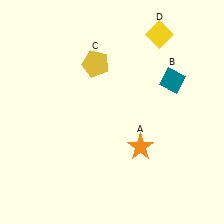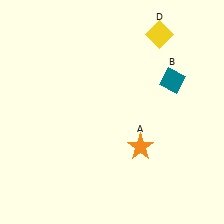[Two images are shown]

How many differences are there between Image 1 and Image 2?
There is 1 difference between the two images.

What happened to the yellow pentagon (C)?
The yellow pentagon (C) was removed in Image 2. It was in the top-left area of Image 1.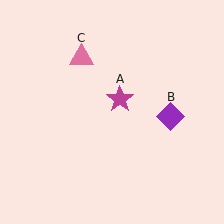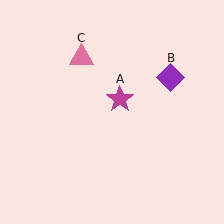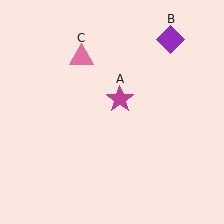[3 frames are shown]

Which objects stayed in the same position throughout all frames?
Magenta star (object A) and pink triangle (object C) remained stationary.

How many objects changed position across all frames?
1 object changed position: purple diamond (object B).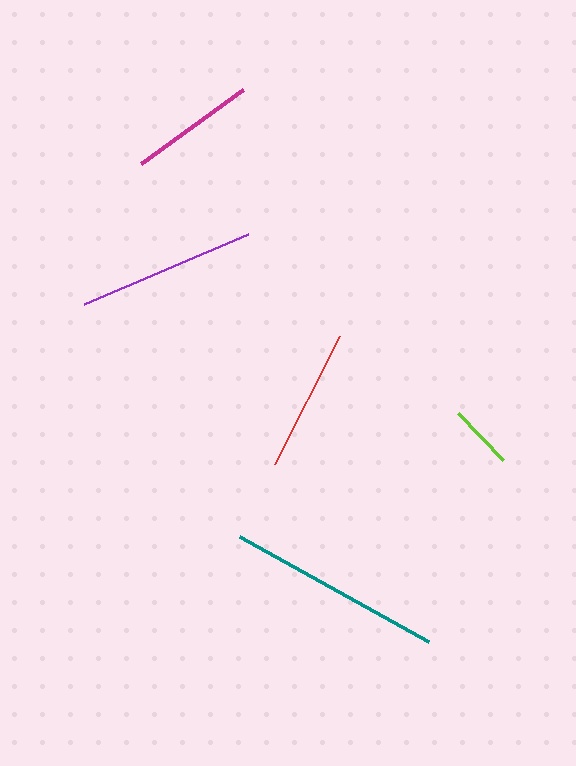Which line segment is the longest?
The teal line is the longest at approximately 216 pixels.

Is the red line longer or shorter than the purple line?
The purple line is longer than the red line.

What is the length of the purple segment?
The purple segment is approximately 179 pixels long.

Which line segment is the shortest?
The lime line is the shortest at approximately 65 pixels.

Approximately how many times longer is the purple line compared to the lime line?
The purple line is approximately 2.8 times the length of the lime line.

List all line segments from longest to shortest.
From longest to shortest: teal, purple, red, magenta, lime.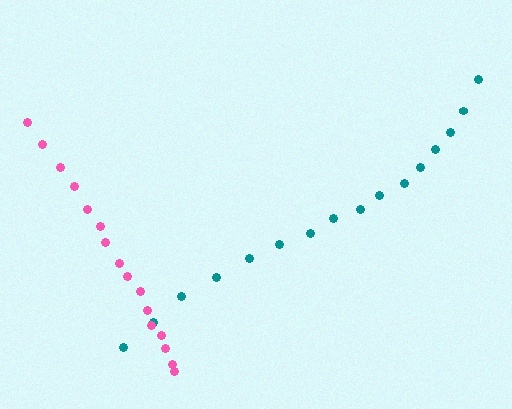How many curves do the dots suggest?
There are 2 distinct paths.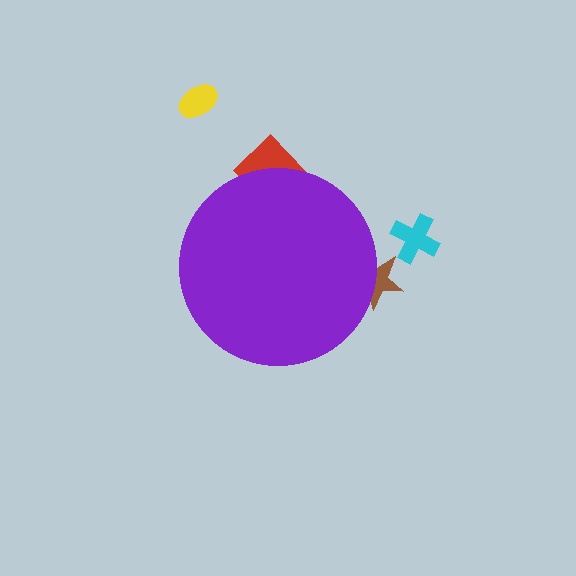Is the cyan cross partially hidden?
No, the cyan cross is fully visible.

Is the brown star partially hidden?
Yes, the brown star is partially hidden behind the purple circle.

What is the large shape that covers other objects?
A purple circle.